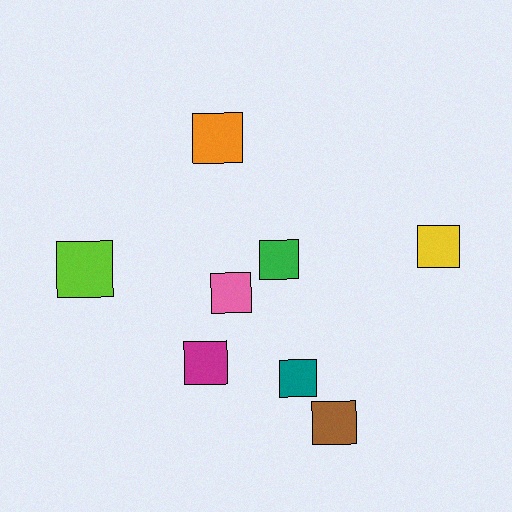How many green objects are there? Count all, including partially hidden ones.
There is 1 green object.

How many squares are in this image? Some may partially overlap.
There are 8 squares.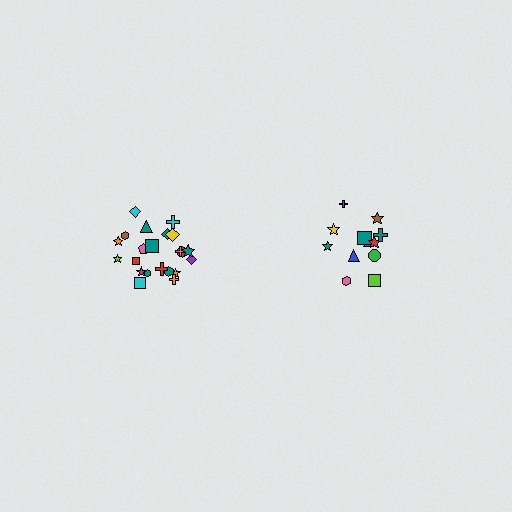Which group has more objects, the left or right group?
The left group.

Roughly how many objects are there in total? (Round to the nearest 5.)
Roughly 35 objects in total.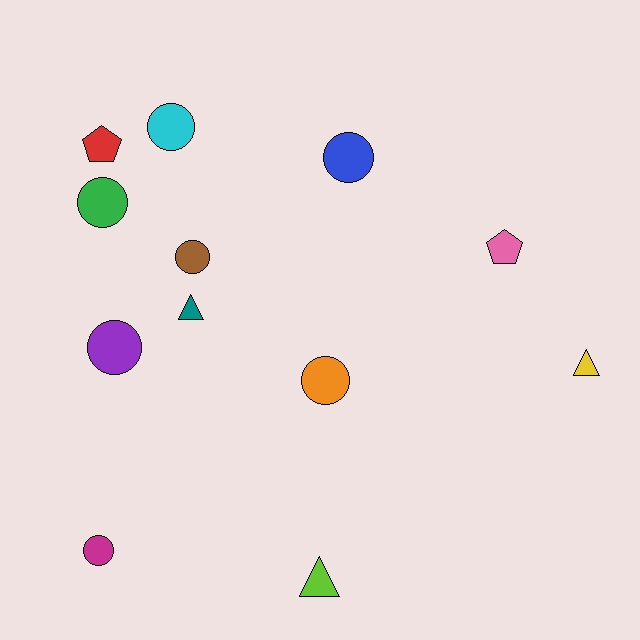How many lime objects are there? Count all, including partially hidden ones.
There is 1 lime object.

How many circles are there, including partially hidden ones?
There are 7 circles.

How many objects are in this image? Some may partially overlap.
There are 12 objects.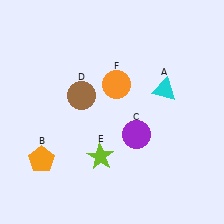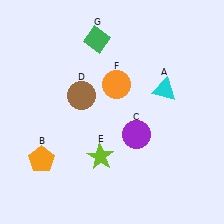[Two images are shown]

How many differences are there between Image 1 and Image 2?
There is 1 difference between the two images.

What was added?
A green diamond (G) was added in Image 2.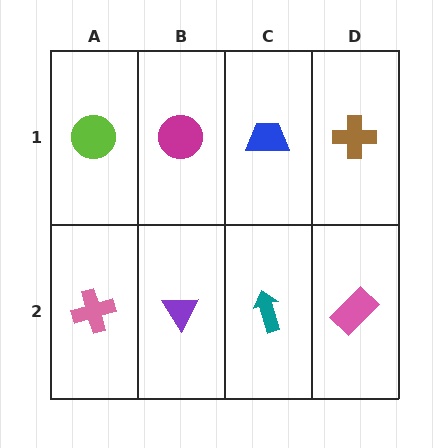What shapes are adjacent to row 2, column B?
A magenta circle (row 1, column B), a pink cross (row 2, column A), a teal arrow (row 2, column C).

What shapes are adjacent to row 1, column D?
A pink rectangle (row 2, column D), a blue trapezoid (row 1, column C).